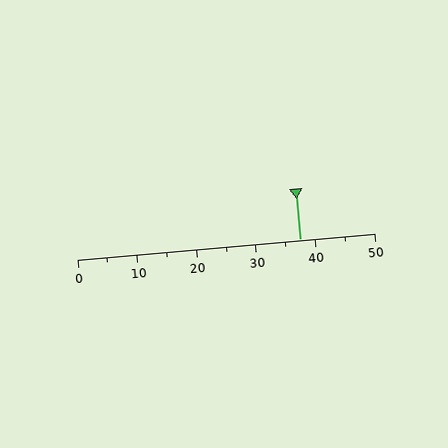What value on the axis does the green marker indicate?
The marker indicates approximately 37.5.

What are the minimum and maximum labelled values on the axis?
The axis runs from 0 to 50.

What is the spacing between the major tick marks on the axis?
The major ticks are spaced 10 apart.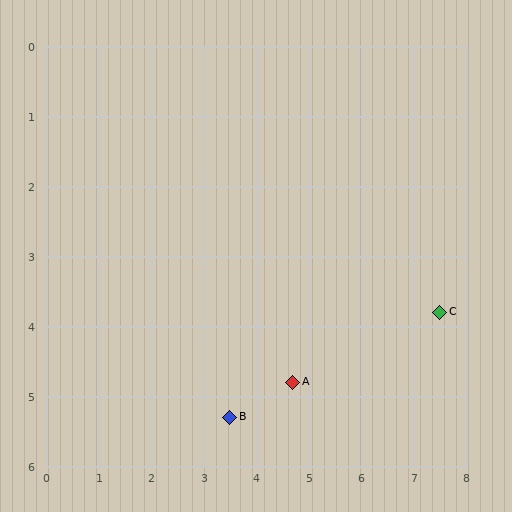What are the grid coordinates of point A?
Point A is at approximately (4.7, 4.8).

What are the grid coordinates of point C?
Point C is at approximately (7.5, 3.8).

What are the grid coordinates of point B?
Point B is at approximately (3.5, 5.3).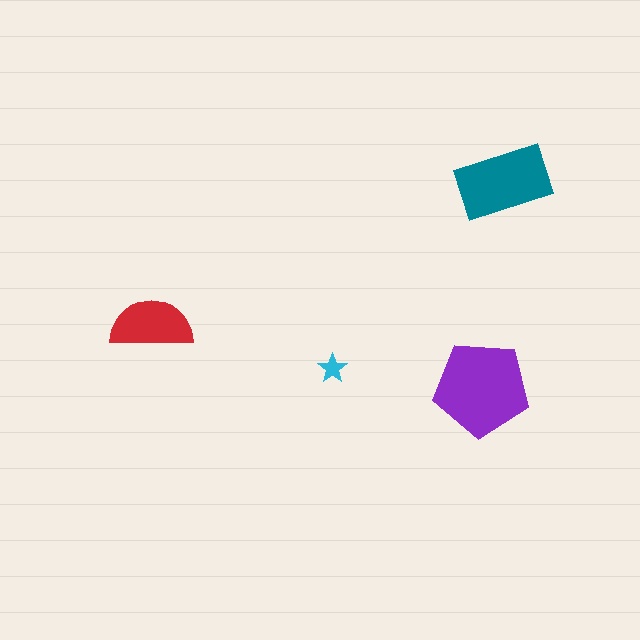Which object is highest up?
The teal rectangle is topmost.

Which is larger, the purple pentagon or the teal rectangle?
The purple pentagon.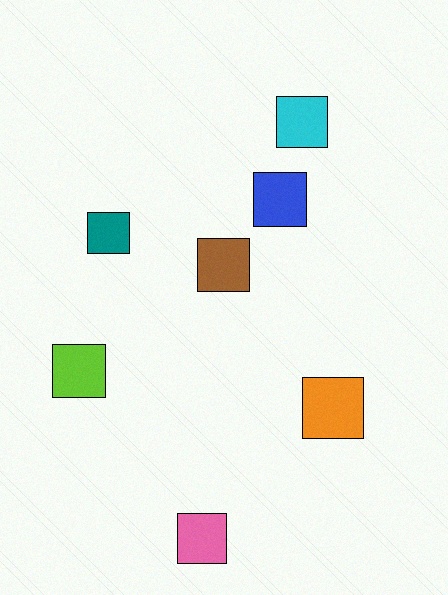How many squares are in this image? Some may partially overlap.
There are 7 squares.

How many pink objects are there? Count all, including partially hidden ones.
There is 1 pink object.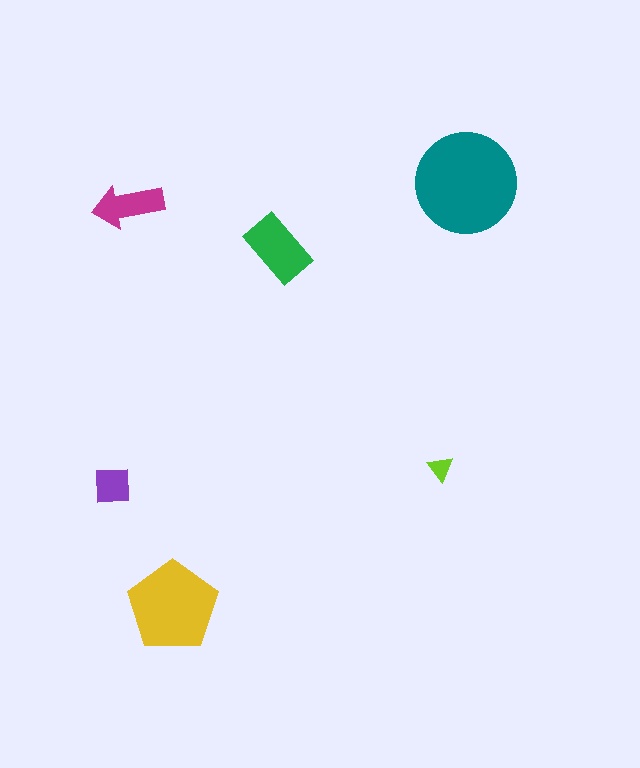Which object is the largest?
The teal circle.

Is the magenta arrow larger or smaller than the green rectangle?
Smaller.